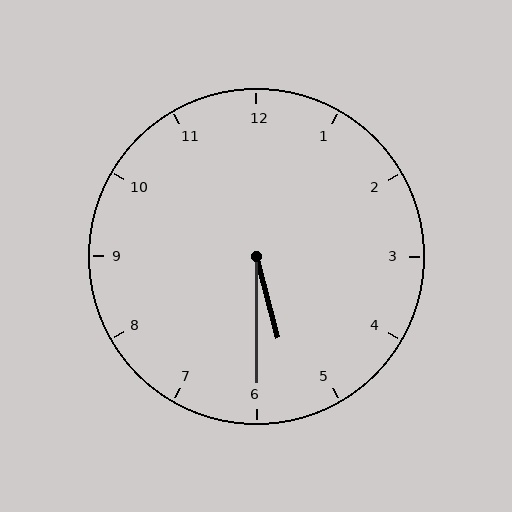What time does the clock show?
5:30.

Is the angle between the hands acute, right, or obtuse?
It is acute.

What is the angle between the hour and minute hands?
Approximately 15 degrees.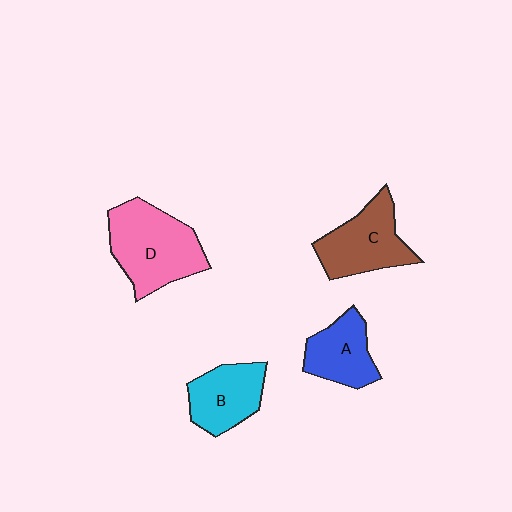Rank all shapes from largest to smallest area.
From largest to smallest: D (pink), C (brown), B (cyan), A (blue).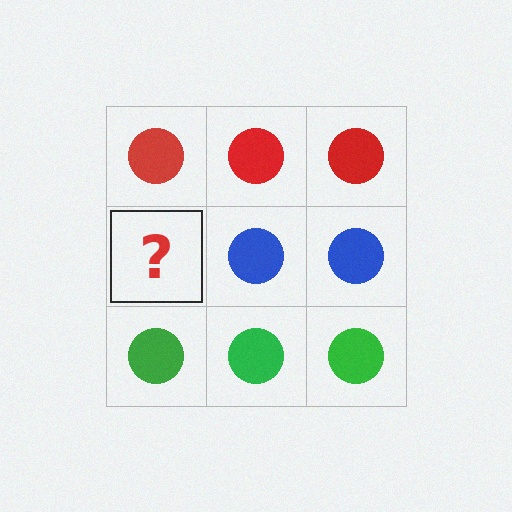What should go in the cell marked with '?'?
The missing cell should contain a blue circle.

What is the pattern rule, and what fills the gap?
The rule is that each row has a consistent color. The gap should be filled with a blue circle.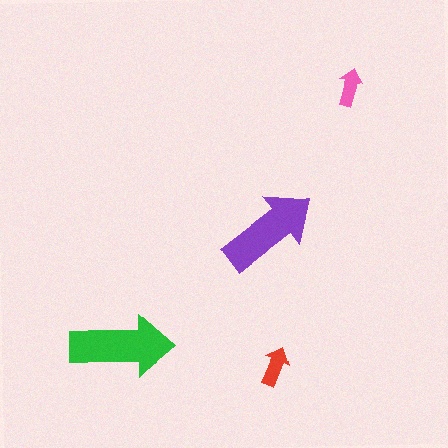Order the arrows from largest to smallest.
the green one, the purple one, the red one, the pink one.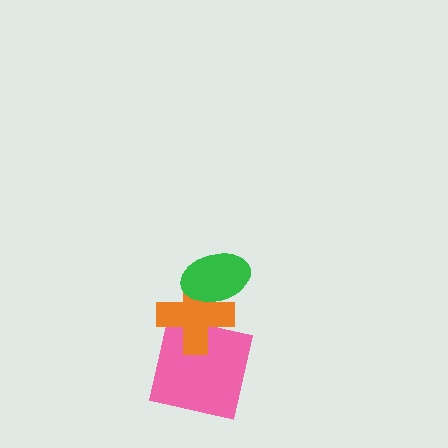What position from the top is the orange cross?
The orange cross is 2nd from the top.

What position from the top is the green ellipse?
The green ellipse is 1st from the top.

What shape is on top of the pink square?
The orange cross is on top of the pink square.